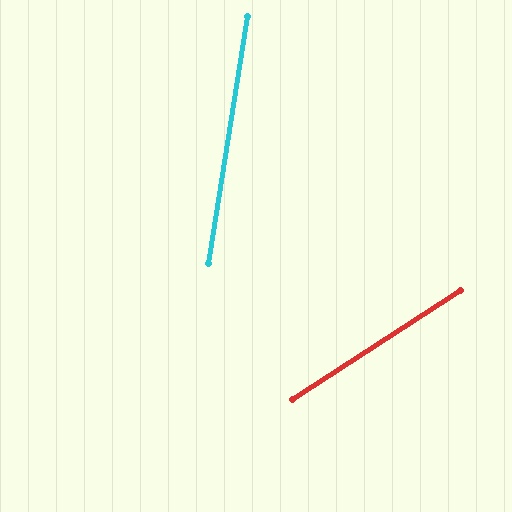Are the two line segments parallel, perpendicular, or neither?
Neither parallel nor perpendicular — they differ by about 48°.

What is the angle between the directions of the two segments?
Approximately 48 degrees.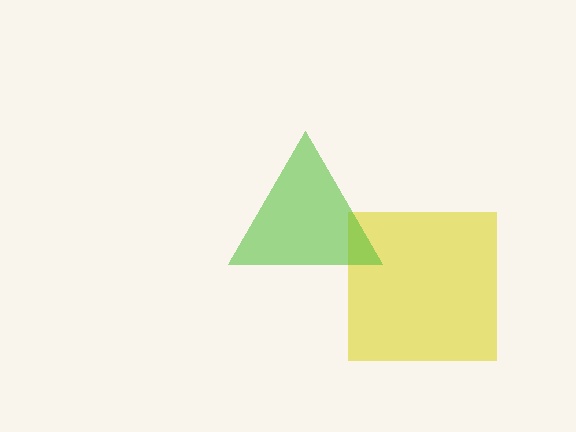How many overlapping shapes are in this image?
There are 2 overlapping shapes in the image.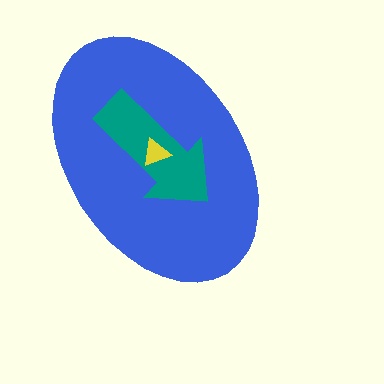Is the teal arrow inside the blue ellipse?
Yes.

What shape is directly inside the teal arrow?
The yellow triangle.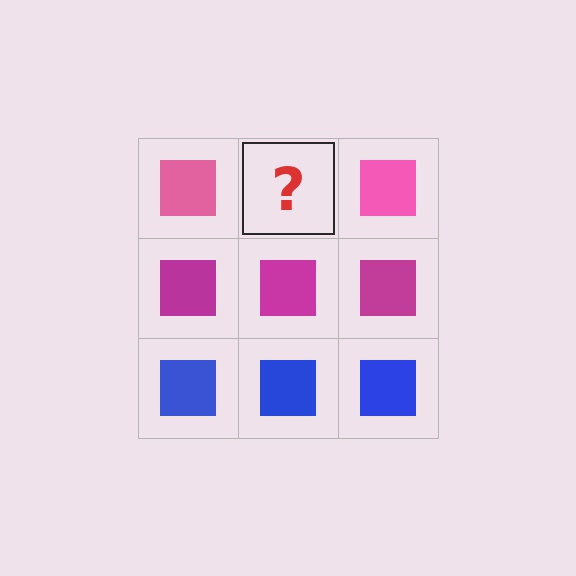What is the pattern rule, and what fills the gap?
The rule is that each row has a consistent color. The gap should be filled with a pink square.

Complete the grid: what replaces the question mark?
The question mark should be replaced with a pink square.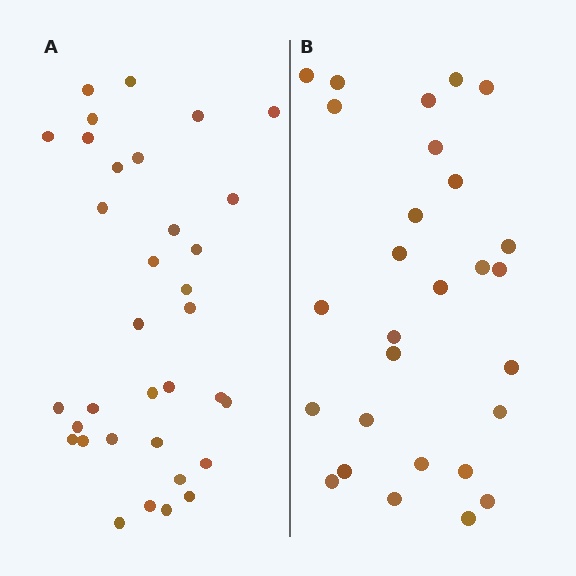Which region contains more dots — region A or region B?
Region A (the left region) has more dots.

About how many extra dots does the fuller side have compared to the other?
Region A has about 6 more dots than region B.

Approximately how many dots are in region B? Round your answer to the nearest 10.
About 30 dots. (The exact count is 28, which rounds to 30.)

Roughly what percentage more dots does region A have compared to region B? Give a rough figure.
About 20% more.